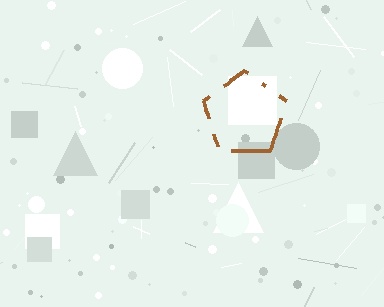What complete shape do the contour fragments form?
The contour fragments form a pentagon.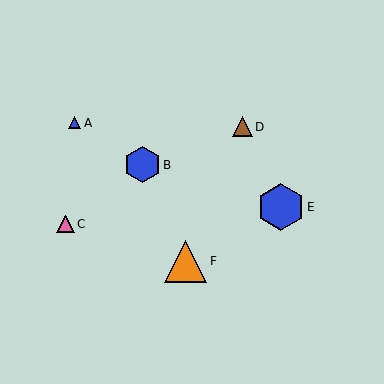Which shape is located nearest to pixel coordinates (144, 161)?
The blue hexagon (labeled B) at (142, 165) is nearest to that location.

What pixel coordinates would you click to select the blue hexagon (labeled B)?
Click at (142, 165) to select the blue hexagon B.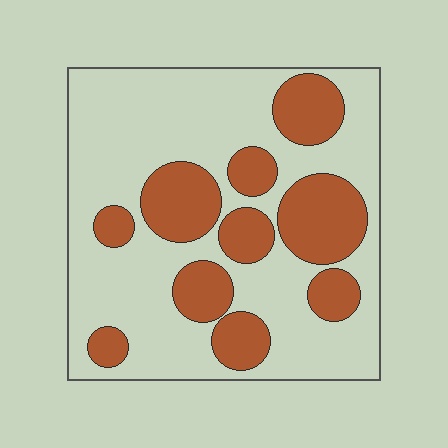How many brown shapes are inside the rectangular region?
10.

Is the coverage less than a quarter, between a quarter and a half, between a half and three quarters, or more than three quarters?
Between a quarter and a half.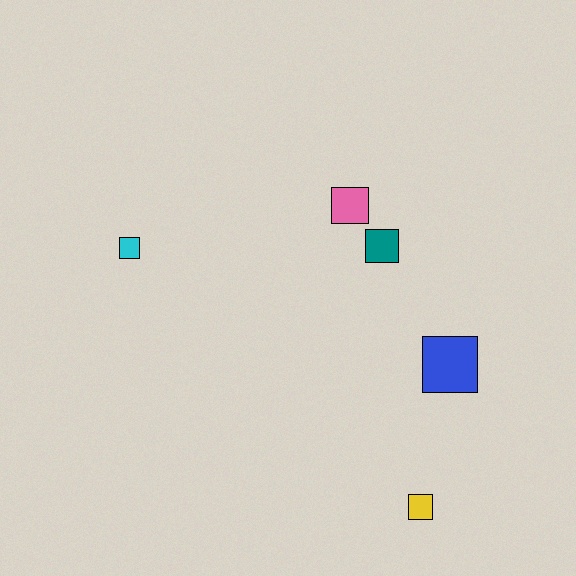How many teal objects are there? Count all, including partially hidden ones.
There is 1 teal object.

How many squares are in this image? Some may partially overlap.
There are 5 squares.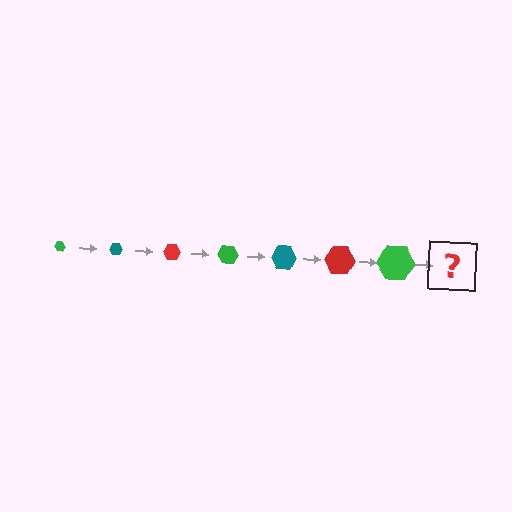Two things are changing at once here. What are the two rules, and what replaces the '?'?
The two rules are that the hexagon grows larger each step and the color cycles through green, teal, and red. The '?' should be a teal hexagon, larger than the previous one.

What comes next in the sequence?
The next element should be a teal hexagon, larger than the previous one.